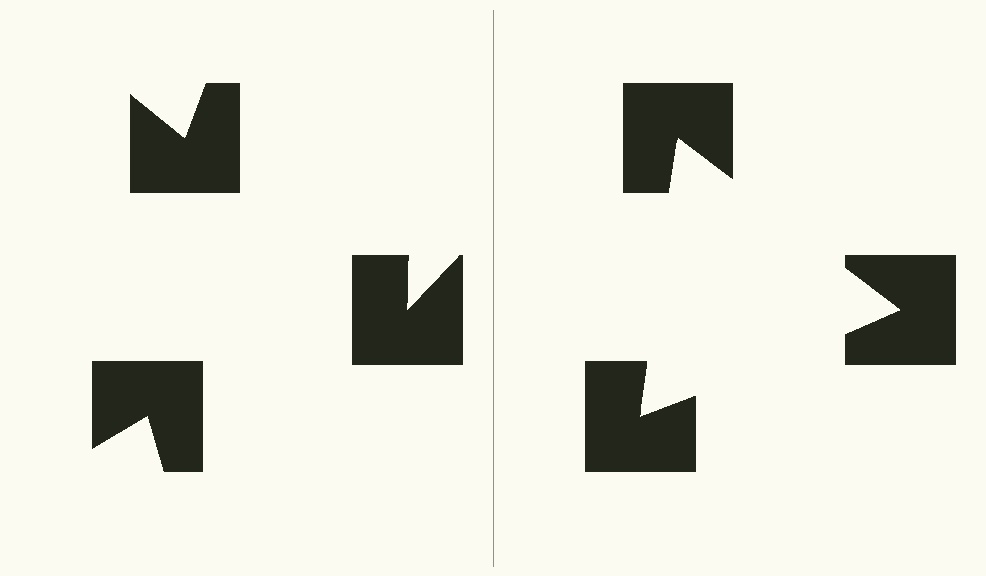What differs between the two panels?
The notched squares are positioned identically on both sides; only the wedge orientations differ. On the right they align to a triangle; on the left they are misaligned.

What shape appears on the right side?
An illusory triangle.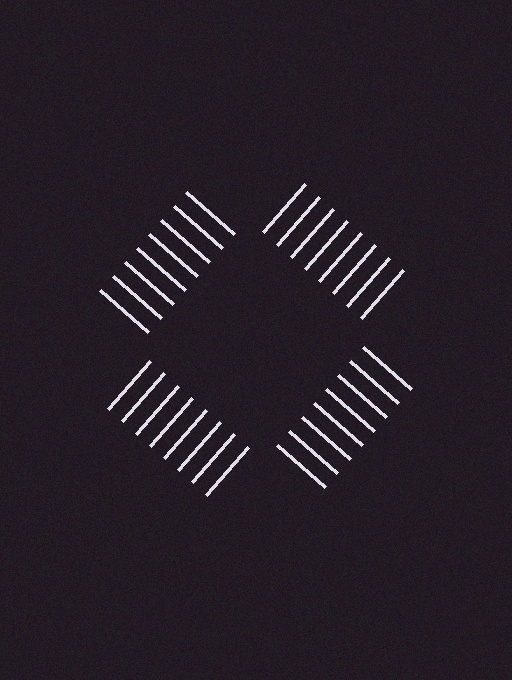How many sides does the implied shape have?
4 sides — the line-ends trace a square.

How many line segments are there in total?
32 — 8 along each of the 4 edges.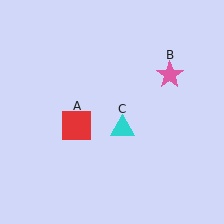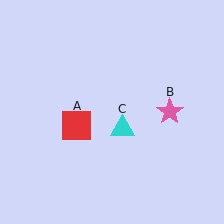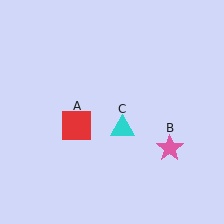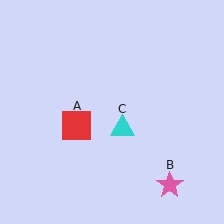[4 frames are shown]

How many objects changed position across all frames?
1 object changed position: pink star (object B).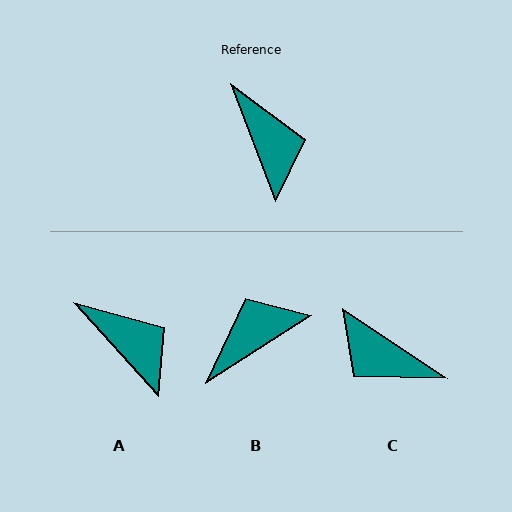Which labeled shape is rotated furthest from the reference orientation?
C, about 144 degrees away.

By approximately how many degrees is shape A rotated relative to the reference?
Approximately 22 degrees counter-clockwise.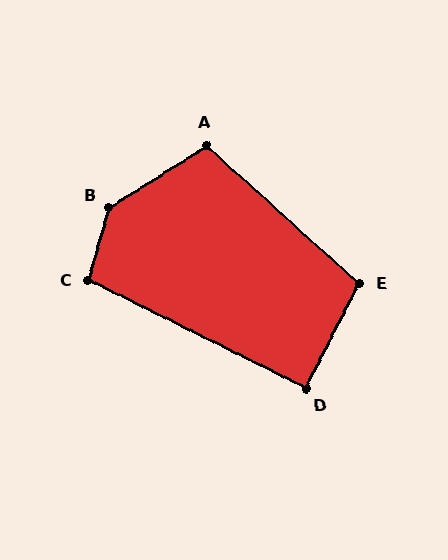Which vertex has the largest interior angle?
B, at approximately 138 degrees.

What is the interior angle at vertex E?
Approximately 105 degrees (obtuse).